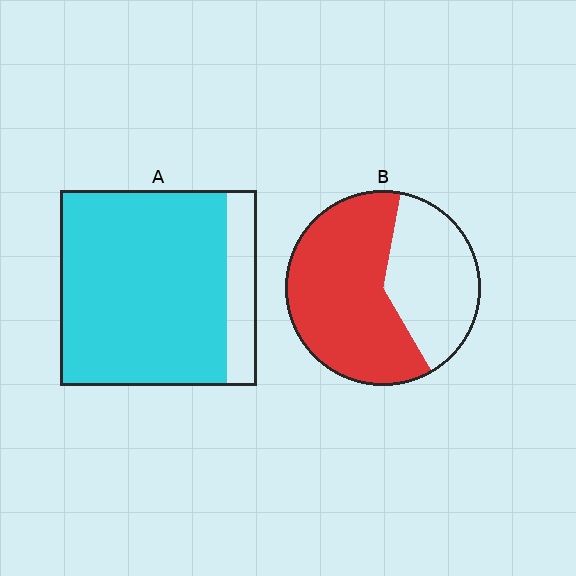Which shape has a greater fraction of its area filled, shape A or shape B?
Shape A.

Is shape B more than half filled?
Yes.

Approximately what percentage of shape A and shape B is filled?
A is approximately 85% and B is approximately 60%.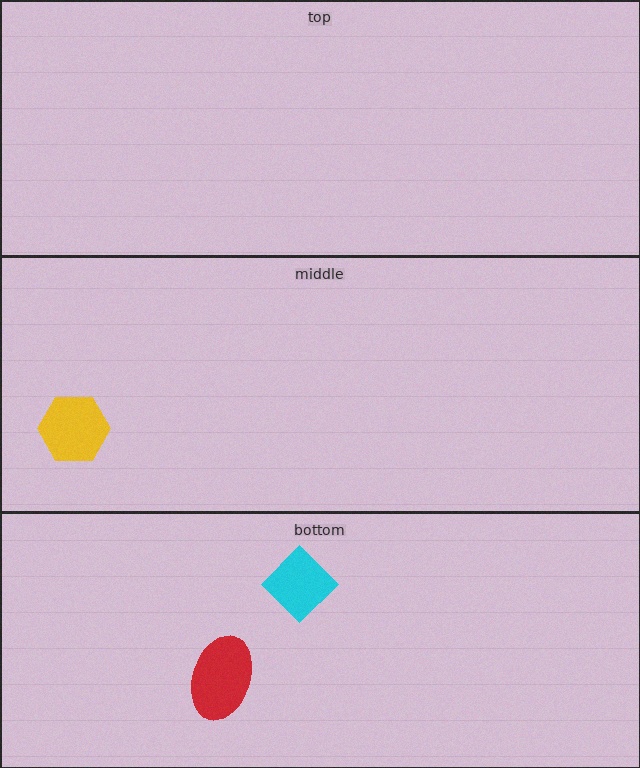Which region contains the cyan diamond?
The bottom region.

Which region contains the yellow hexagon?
The middle region.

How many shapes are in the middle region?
1.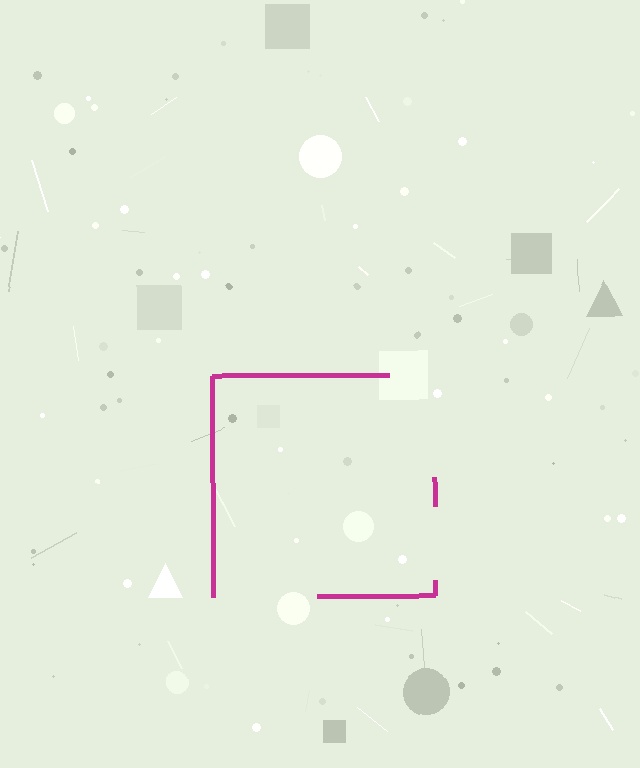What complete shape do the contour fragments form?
The contour fragments form a square.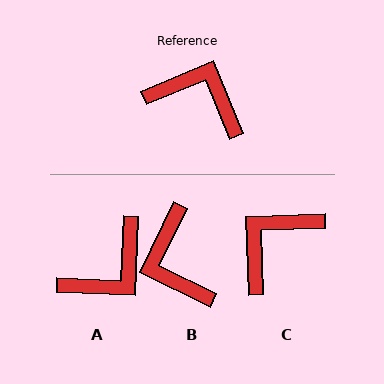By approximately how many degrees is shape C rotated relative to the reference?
Approximately 69 degrees counter-clockwise.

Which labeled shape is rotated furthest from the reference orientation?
B, about 132 degrees away.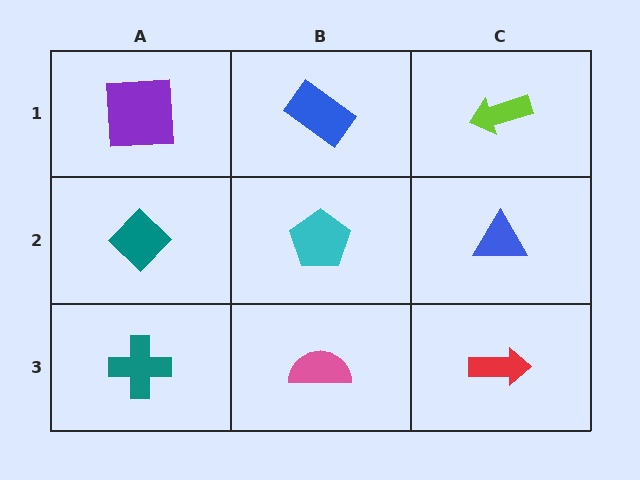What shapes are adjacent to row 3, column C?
A blue triangle (row 2, column C), a pink semicircle (row 3, column B).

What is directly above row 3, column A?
A teal diamond.